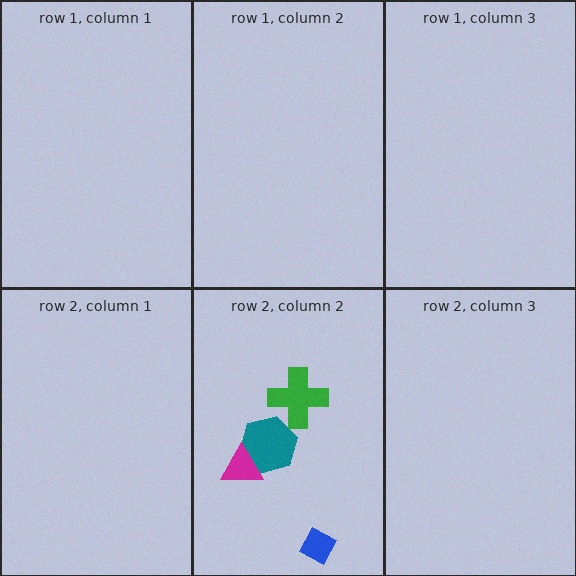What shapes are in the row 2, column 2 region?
The teal hexagon, the green cross, the magenta triangle, the blue diamond.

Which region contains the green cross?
The row 2, column 2 region.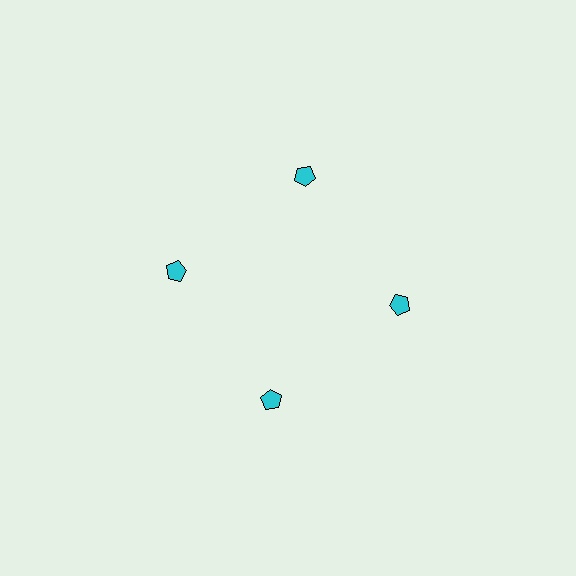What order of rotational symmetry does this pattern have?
This pattern has 4-fold rotational symmetry.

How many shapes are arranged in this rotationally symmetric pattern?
There are 4 shapes, arranged in 4 groups of 1.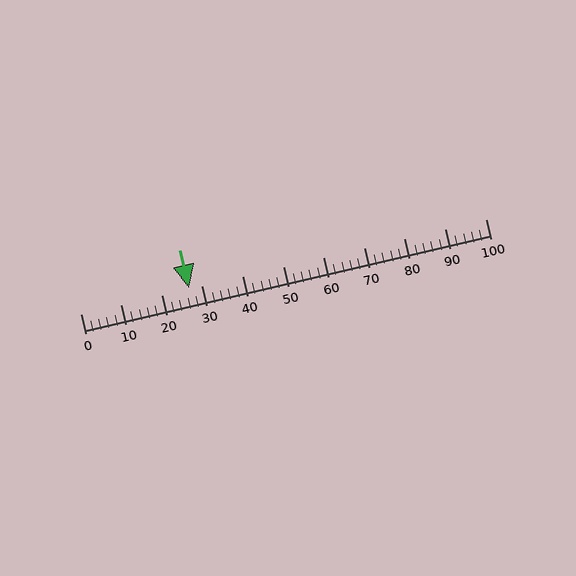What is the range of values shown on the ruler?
The ruler shows values from 0 to 100.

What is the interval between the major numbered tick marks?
The major tick marks are spaced 10 units apart.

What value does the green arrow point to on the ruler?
The green arrow points to approximately 27.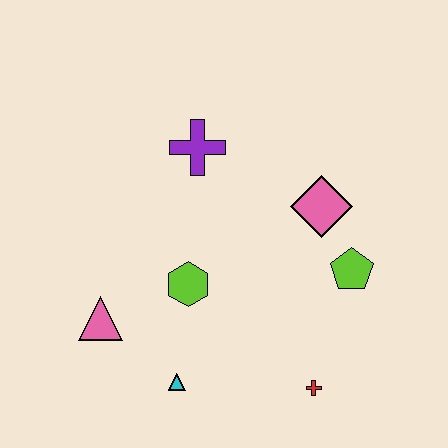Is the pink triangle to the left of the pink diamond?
Yes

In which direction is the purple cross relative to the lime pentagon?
The purple cross is to the left of the lime pentagon.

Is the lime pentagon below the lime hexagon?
No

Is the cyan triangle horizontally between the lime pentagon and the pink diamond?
No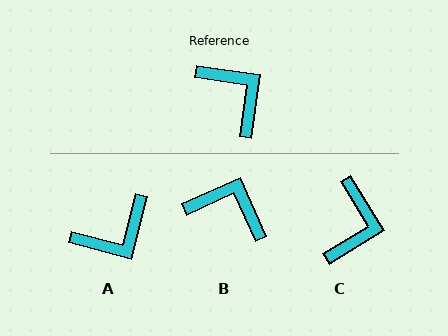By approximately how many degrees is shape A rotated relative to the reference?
Approximately 96 degrees clockwise.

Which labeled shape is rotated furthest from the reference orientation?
A, about 96 degrees away.